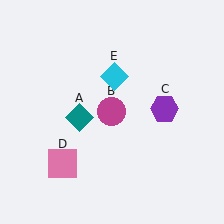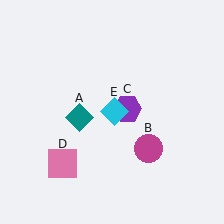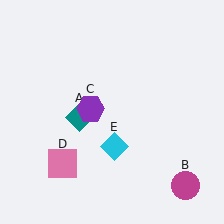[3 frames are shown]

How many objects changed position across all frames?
3 objects changed position: magenta circle (object B), purple hexagon (object C), cyan diamond (object E).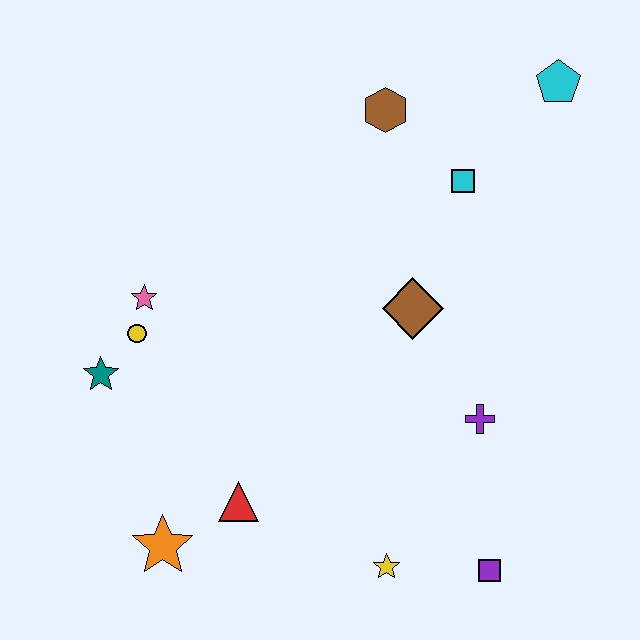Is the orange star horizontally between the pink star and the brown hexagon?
Yes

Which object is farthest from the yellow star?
The cyan pentagon is farthest from the yellow star.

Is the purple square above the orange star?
No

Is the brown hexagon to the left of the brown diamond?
Yes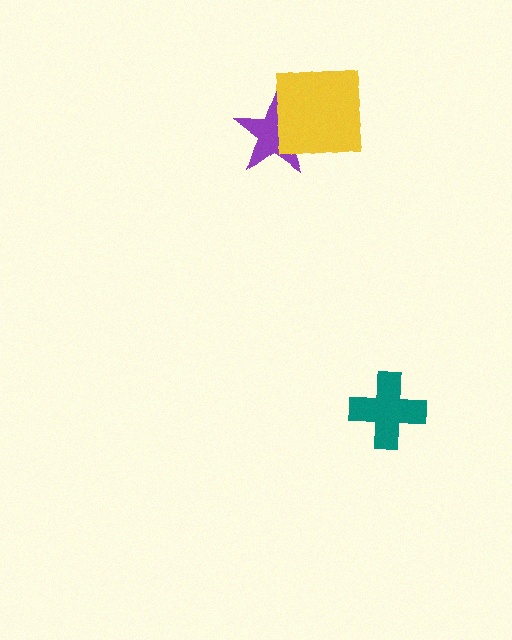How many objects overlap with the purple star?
1 object overlaps with the purple star.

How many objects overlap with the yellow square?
1 object overlaps with the yellow square.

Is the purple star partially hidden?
Yes, it is partially covered by another shape.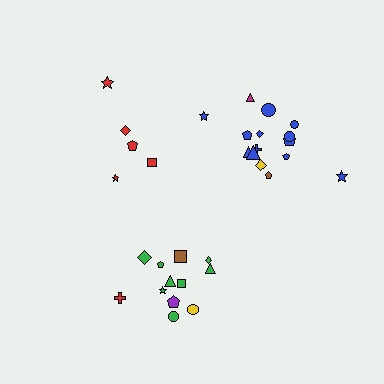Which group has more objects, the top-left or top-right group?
The top-right group.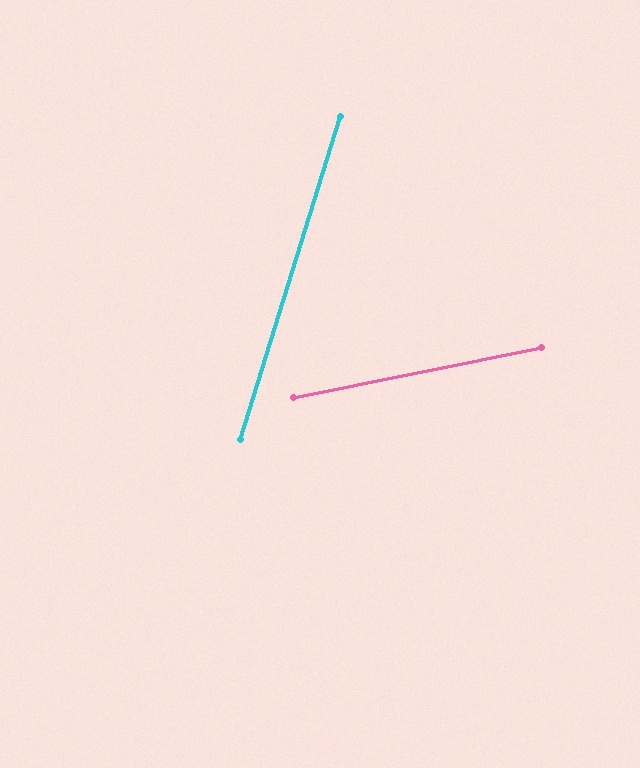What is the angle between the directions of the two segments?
Approximately 61 degrees.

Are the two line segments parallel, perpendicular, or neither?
Neither parallel nor perpendicular — they differ by about 61°.